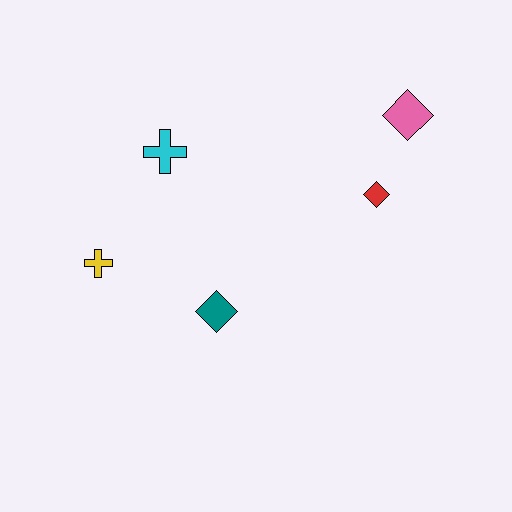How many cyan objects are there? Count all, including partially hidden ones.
There is 1 cyan object.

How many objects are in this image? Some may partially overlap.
There are 5 objects.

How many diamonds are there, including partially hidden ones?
There are 3 diamonds.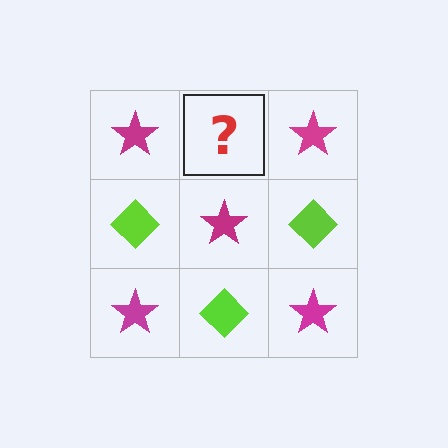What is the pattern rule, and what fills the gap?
The rule is that it alternates magenta star and lime diamond in a checkerboard pattern. The gap should be filled with a lime diamond.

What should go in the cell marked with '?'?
The missing cell should contain a lime diamond.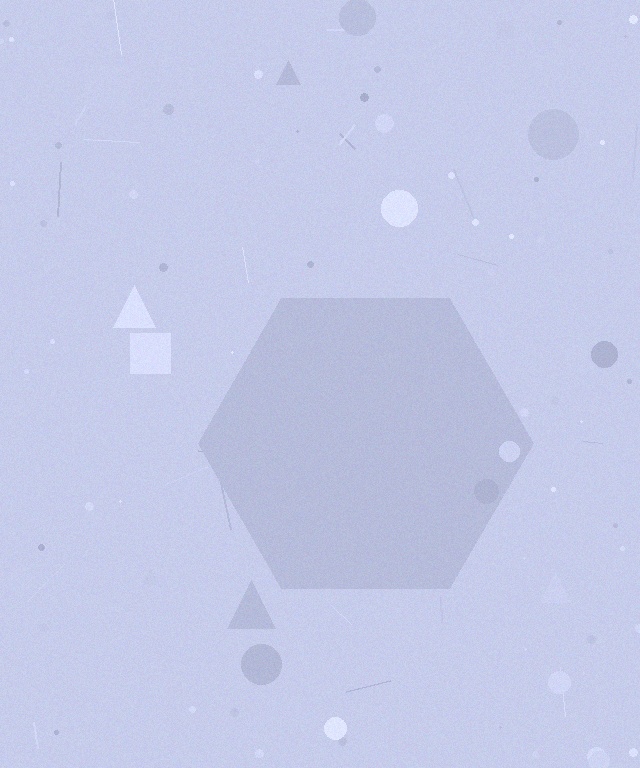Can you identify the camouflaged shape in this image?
The camouflaged shape is a hexagon.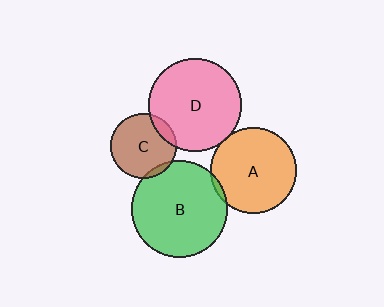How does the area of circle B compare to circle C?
Approximately 2.1 times.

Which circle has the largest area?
Circle B (green).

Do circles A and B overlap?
Yes.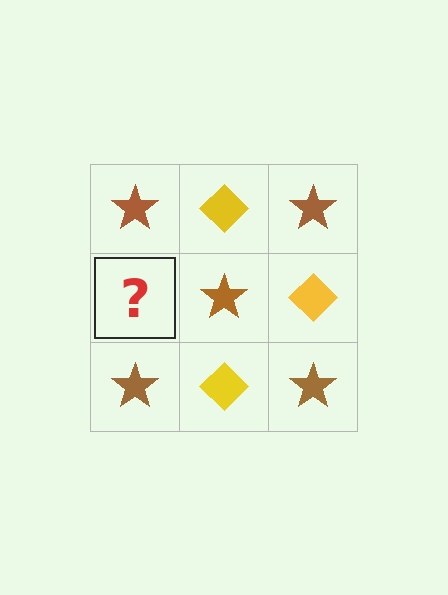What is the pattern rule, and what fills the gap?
The rule is that it alternates brown star and yellow diamond in a checkerboard pattern. The gap should be filled with a yellow diamond.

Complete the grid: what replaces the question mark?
The question mark should be replaced with a yellow diamond.